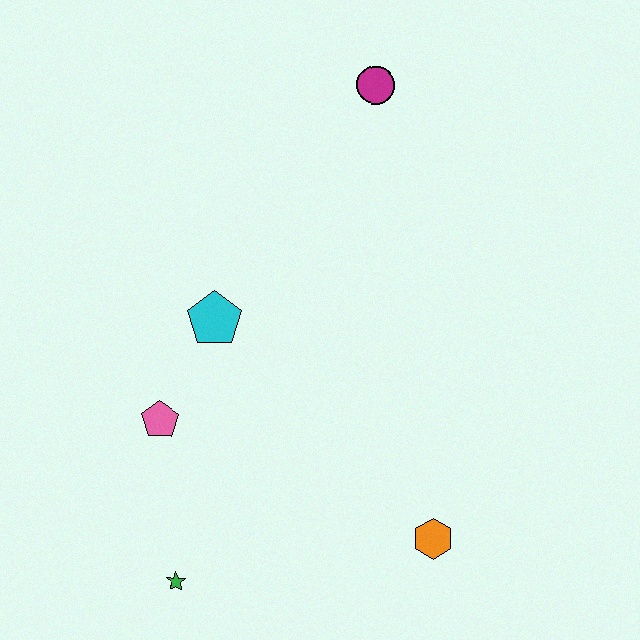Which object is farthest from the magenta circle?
The green star is farthest from the magenta circle.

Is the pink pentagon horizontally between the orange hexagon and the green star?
No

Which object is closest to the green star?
The pink pentagon is closest to the green star.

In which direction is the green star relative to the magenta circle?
The green star is below the magenta circle.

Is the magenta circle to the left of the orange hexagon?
Yes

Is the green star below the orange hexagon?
Yes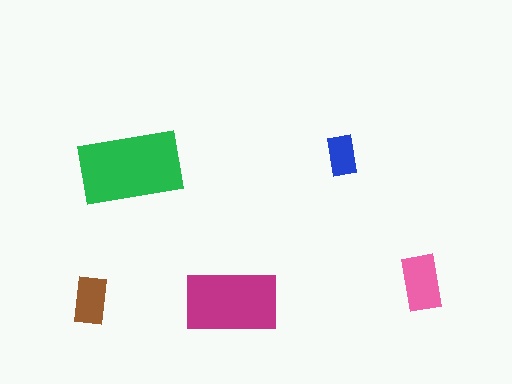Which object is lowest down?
The magenta rectangle is bottommost.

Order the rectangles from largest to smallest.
the green one, the magenta one, the pink one, the brown one, the blue one.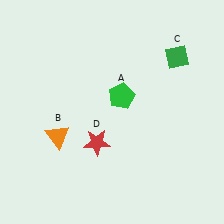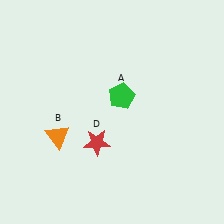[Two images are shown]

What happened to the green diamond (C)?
The green diamond (C) was removed in Image 2. It was in the top-right area of Image 1.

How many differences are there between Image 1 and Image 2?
There is 1 difference between the two images.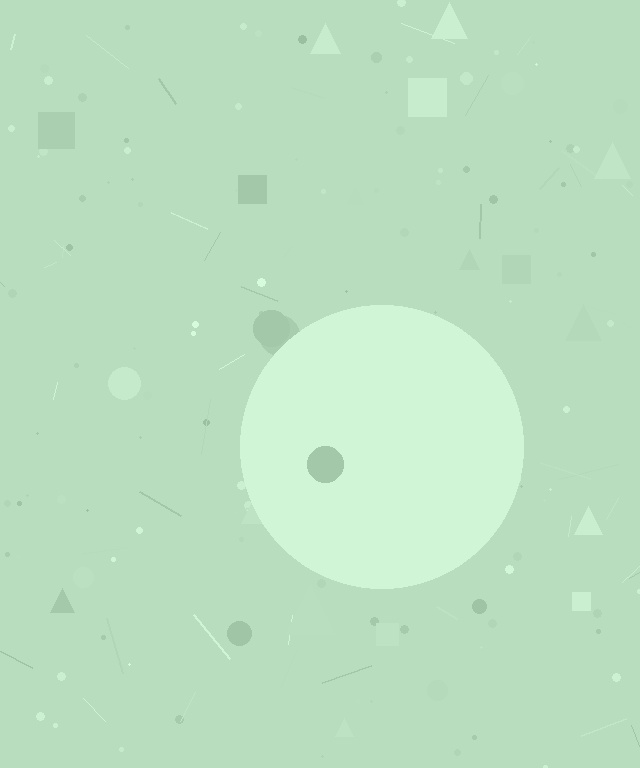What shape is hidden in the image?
A circle is hidden in the image.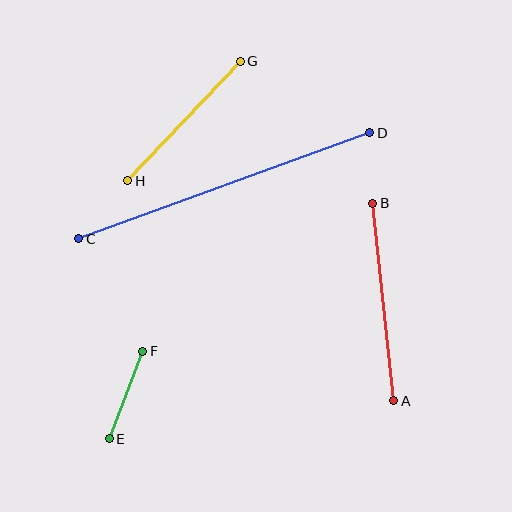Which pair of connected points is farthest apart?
Points C and D are farthest apart.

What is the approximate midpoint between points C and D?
The midpoint is at approximately (224, 186) pixels.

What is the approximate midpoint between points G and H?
The midpoint is at approximately (184, 121) pixels.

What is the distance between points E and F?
The distance is approximately 94 pixels.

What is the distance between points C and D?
The distance is approximately 309 pixels.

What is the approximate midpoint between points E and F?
The midpoint is at approximately (126, 395) pixels.